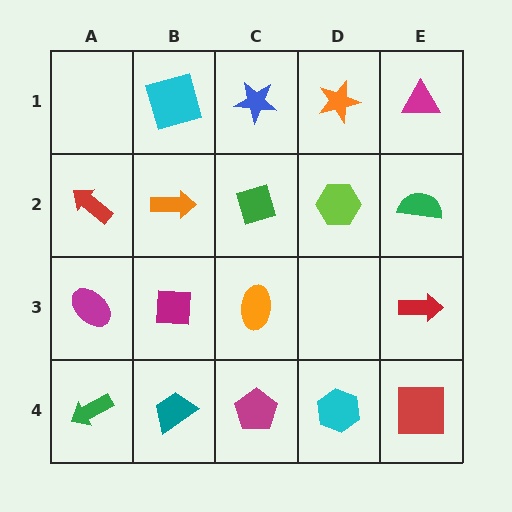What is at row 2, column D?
A lime hexagon.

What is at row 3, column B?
A magenta square.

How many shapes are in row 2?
5 shapes.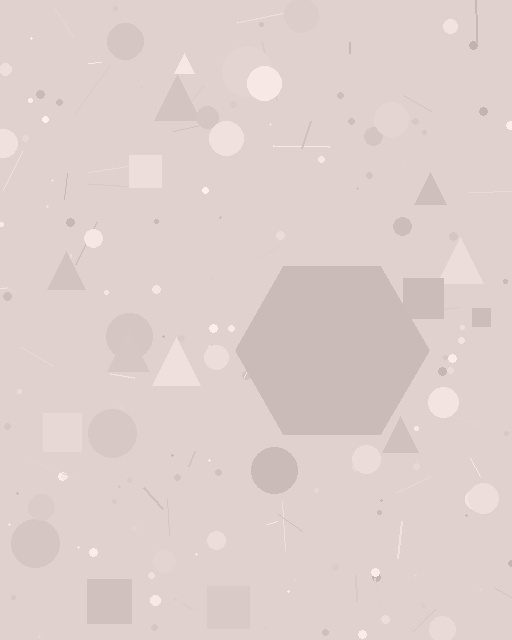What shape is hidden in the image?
A hexagon is hidden in the image.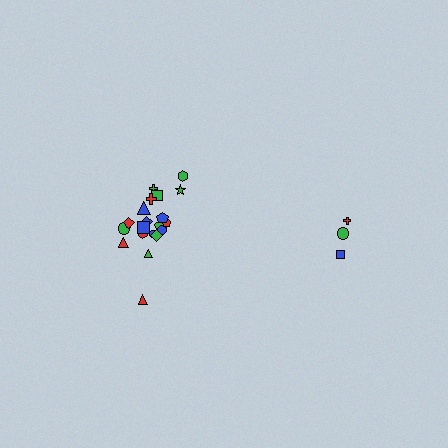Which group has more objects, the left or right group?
The left group.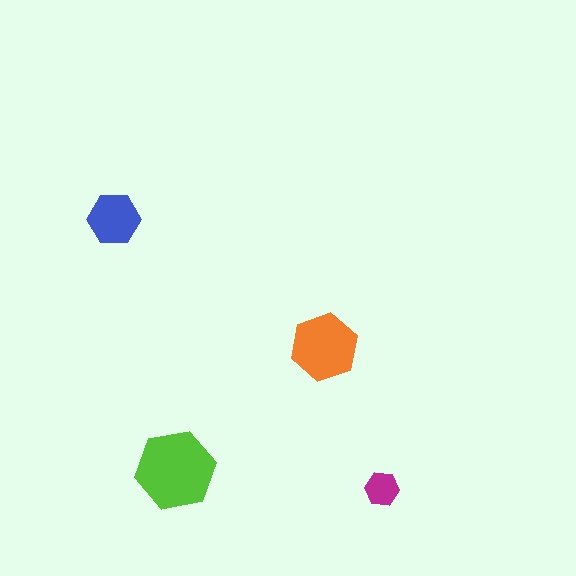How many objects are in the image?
There are 4 objects in the image.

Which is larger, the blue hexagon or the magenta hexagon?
The blue one.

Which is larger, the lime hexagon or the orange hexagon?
The lime one.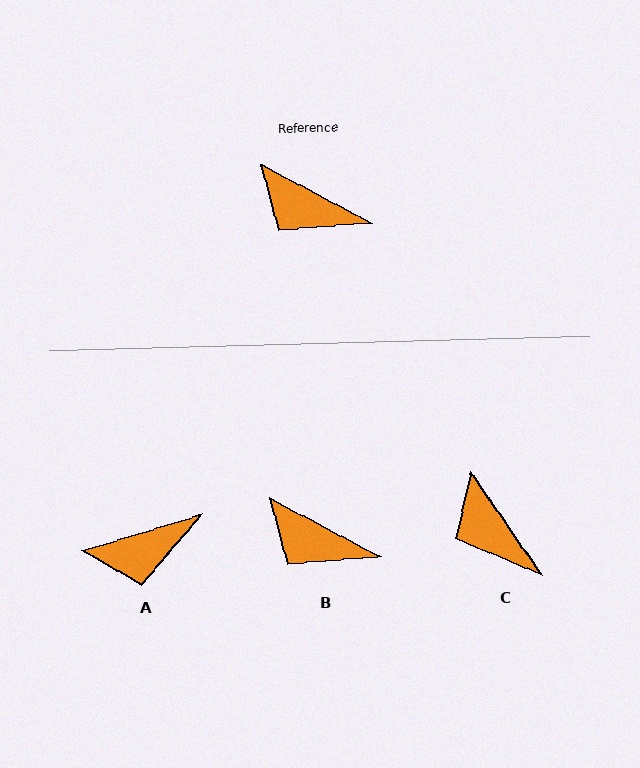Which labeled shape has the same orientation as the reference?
B.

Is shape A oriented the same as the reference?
No, it is off by about 45 degrees.